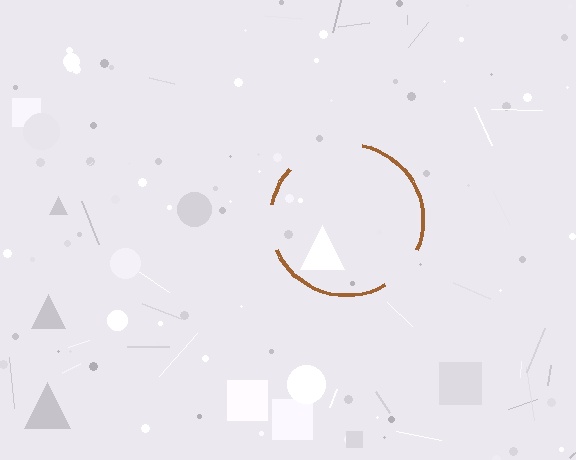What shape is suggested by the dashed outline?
The dashed outline suggests a circle.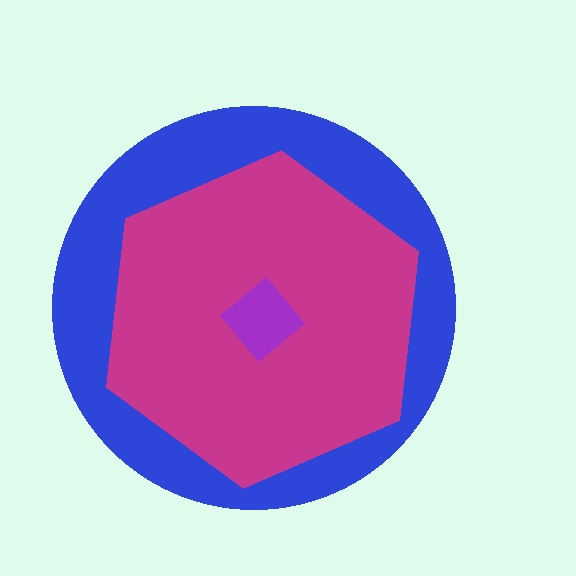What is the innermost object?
The purple diamond.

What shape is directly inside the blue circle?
The magenta hexagon.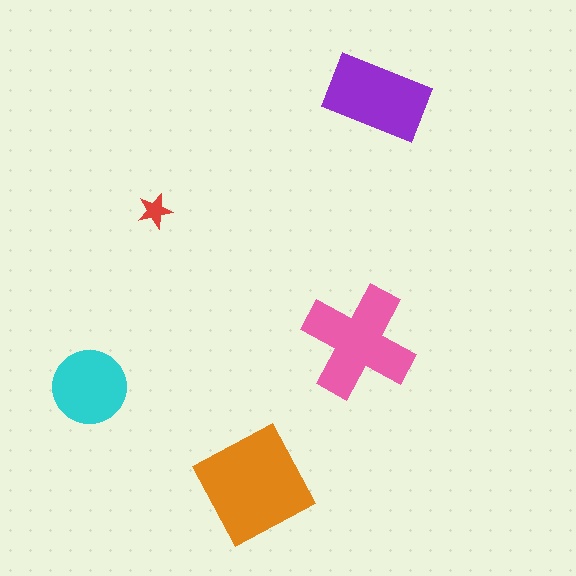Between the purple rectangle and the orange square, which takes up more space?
The orange square.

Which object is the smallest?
The red star.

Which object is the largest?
The orange square.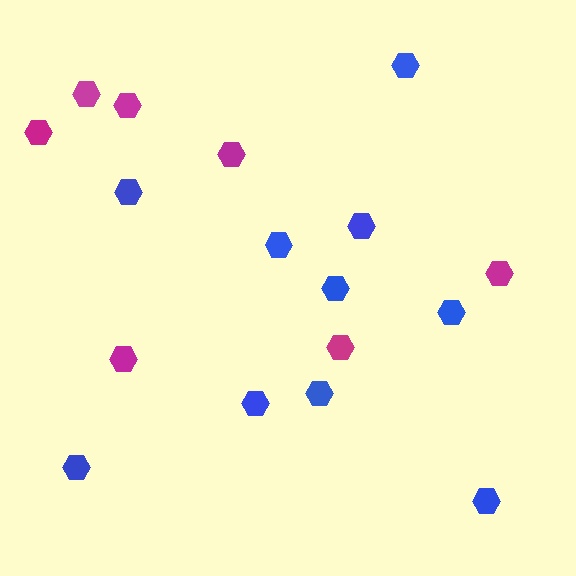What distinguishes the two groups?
There are 2 groups: one group of blue hexagons (10) and one group of magenta hexagons (7).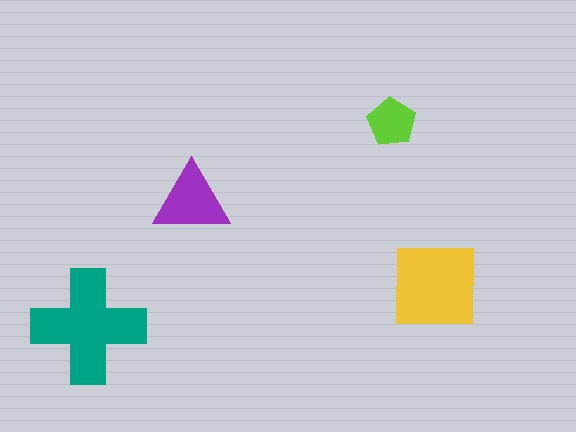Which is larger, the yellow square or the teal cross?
The teal cross.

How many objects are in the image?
There are 4 objects in the image.